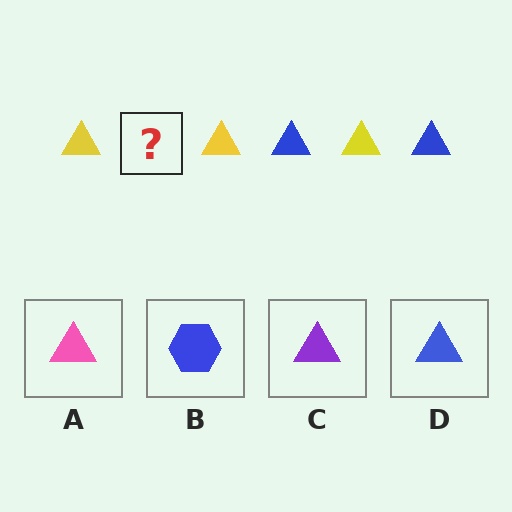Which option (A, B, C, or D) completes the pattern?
D.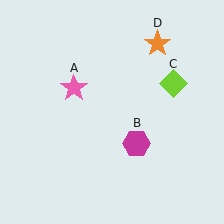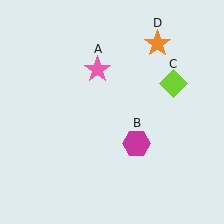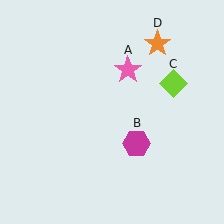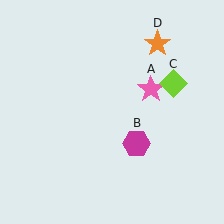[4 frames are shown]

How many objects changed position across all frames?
1 object changed position: pink star (object A).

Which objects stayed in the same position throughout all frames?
Magenta hexagon (object B) and lime diamond (object C) and orange star (object D) remained stationary.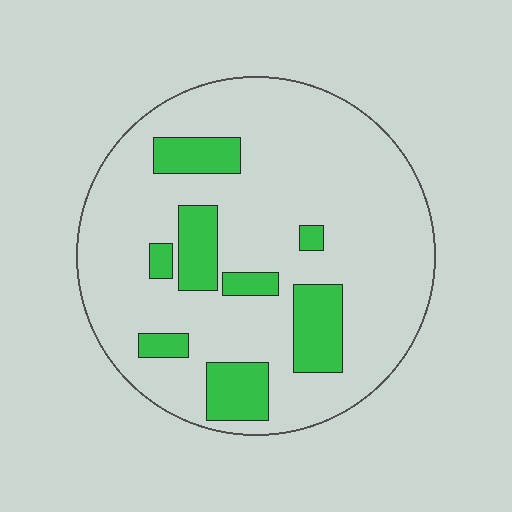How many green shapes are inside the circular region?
8.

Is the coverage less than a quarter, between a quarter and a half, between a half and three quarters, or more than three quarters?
Less than a quarter.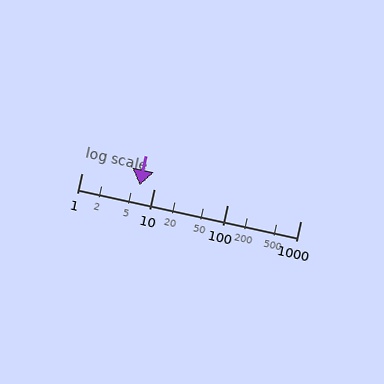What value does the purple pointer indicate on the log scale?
The pointer indicates approximately 6.2.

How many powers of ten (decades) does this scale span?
The scale spans 3 decades, from 1 to 1000.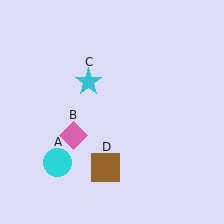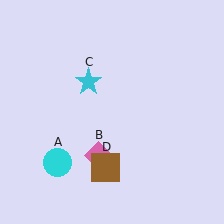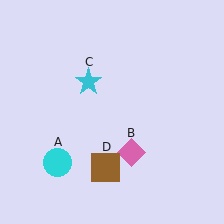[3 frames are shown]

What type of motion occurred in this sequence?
The pink diamond (object B) rotated counterclockwise around the center of the scene.